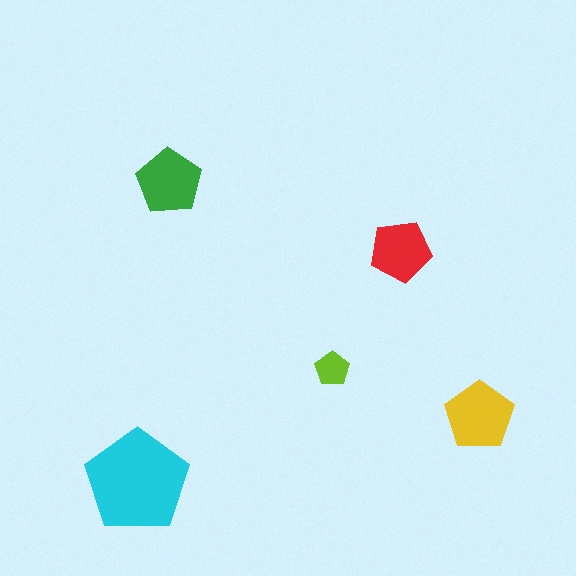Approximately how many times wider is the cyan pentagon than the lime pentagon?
About 3 times wider.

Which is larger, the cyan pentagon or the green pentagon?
The cyan one.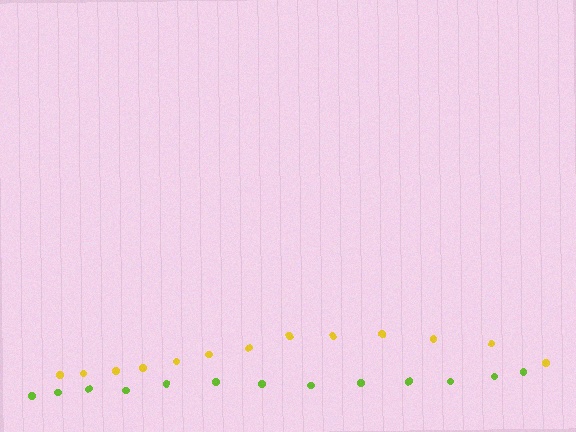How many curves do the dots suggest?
There are 2 distinct paths.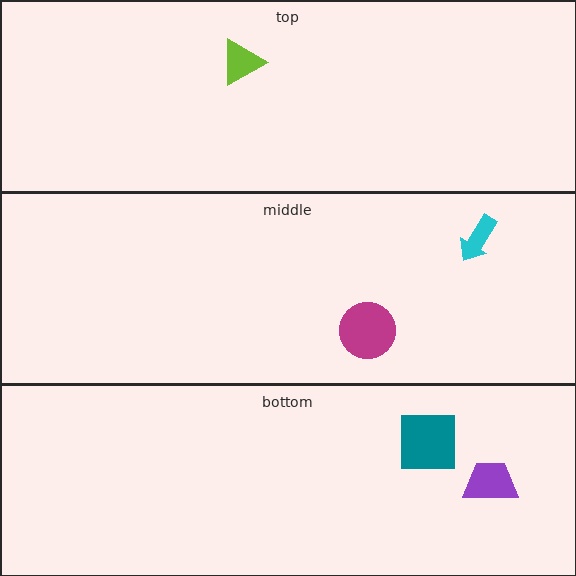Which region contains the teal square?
The bottom region.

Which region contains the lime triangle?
The top region.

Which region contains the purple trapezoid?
The bottom region.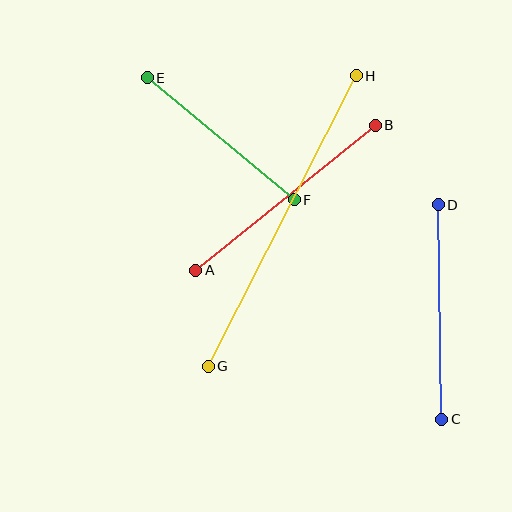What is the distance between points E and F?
The distance is approximately 191 pixels.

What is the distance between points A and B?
The distance is approximately 231 pixels.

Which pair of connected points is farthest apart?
Points G and H are farthest apart.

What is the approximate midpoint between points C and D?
The midpoint is at approximately (440, 312) pixels.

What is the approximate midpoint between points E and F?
The midpoint is at approximately (221, 139) pixels.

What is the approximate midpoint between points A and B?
The midpoint is at approximately (285, 198) pixels.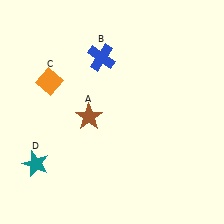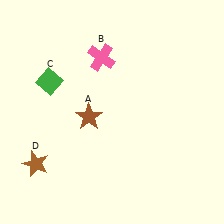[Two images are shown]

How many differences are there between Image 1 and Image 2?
There are 3 differences between the two images.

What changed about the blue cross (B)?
In Image 1, B is blue. In Image 2, it changed to pink.